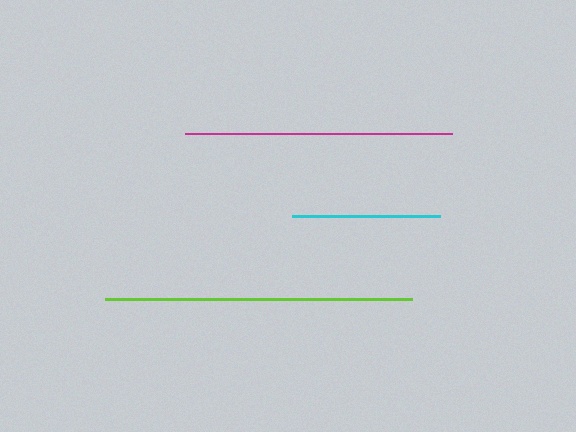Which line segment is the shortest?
The cyan line is the shortest at approximately 148 pixels.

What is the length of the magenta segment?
The magenta segment is approximately 268 pixels long.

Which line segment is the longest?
The lime line is the longest at approximately 307 pixels.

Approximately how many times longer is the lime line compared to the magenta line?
The lime line is approximately 1.1 times the length of the magenta line.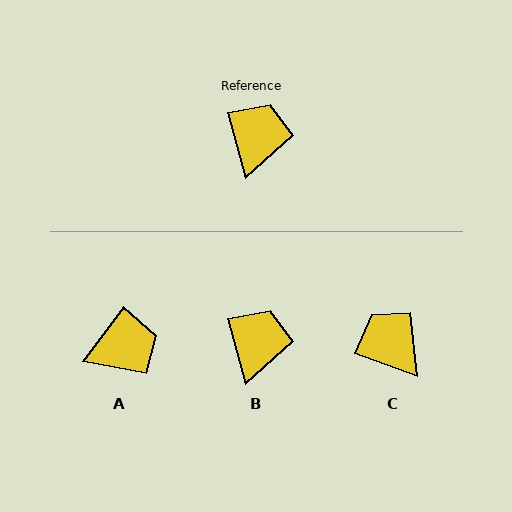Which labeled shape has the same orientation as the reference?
B.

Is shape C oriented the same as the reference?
No, it is off by about 55 degrees.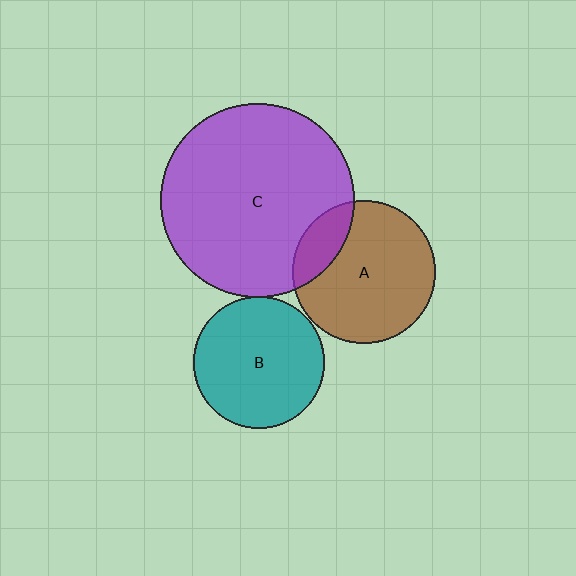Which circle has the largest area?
Circle C (purple).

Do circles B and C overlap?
Yes.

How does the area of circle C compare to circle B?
Approximately 2.2 times.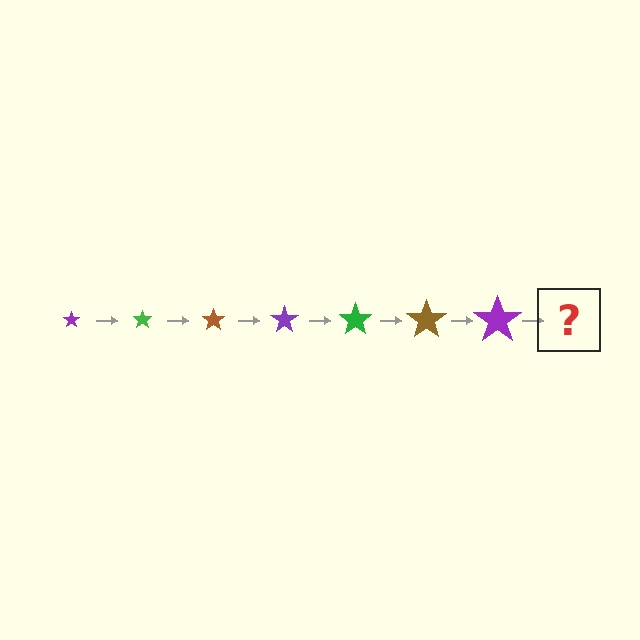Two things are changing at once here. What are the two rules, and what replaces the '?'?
The two rules are that the star grows larger each step and the color cycles through purple, green, and brown. The '?' should be a green star, larger than the previous one.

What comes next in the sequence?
The next element should be a green star, larger than the previous one.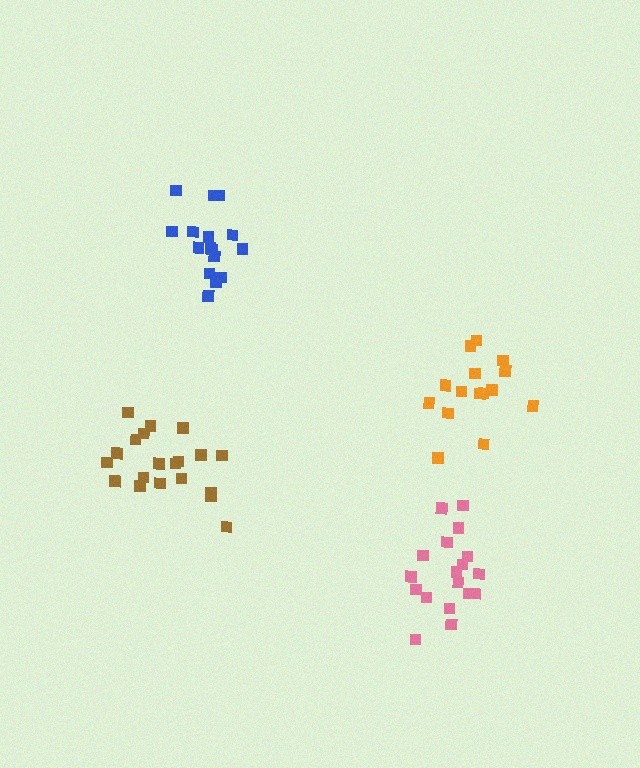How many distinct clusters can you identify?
There are 4 distinct clusters.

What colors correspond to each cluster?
The clusters are colored: orange, pink, blue, brown.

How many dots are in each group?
Group 1: 15 dots, Group 2: 18 dots, Group 3: 16 dots, Group 4: 20 dots (69 total).